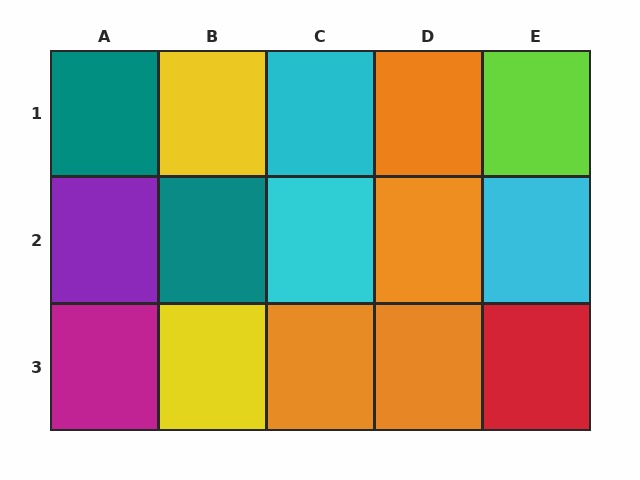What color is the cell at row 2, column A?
Purple.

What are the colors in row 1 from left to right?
Teal, yellow, cyan, orange, lime.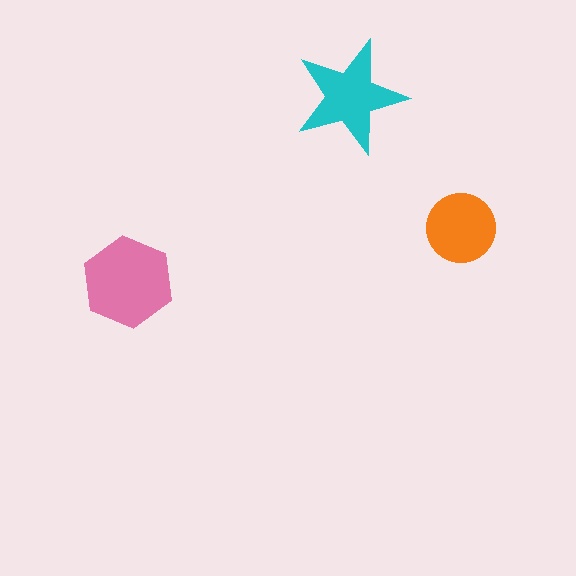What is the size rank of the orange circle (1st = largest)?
3rd.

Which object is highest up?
The cyan star is topmost.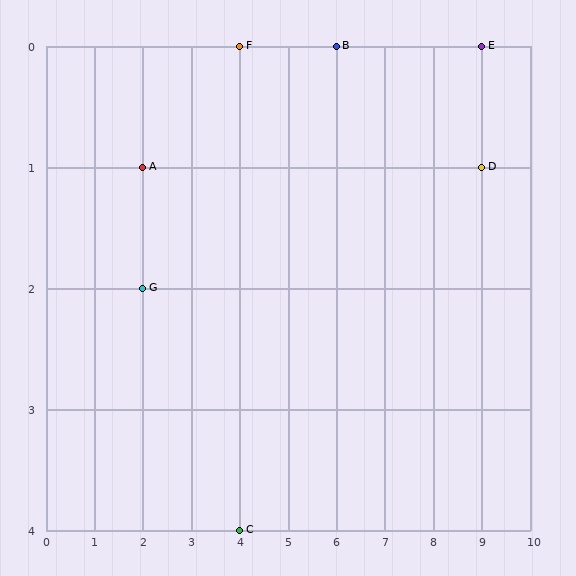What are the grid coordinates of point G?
Point G is at grid coordinates (2, 2).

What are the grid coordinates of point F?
Point F is at grid coordinates (4, 0).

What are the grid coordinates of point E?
Point E is at grid coordinates (9, 0).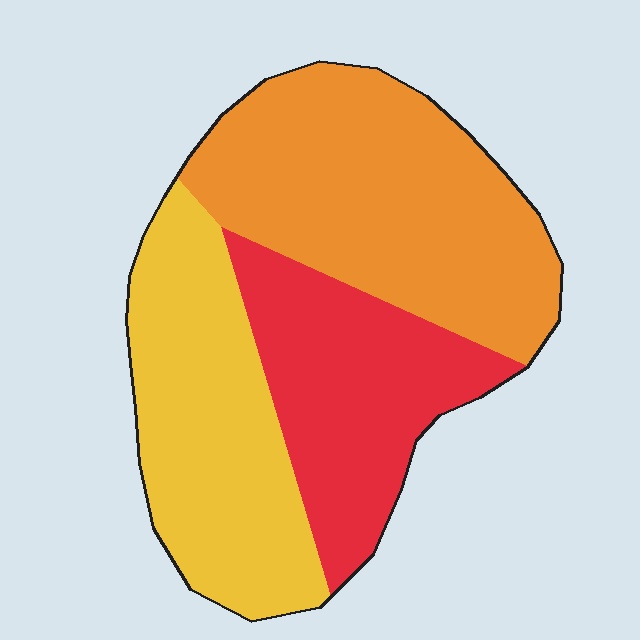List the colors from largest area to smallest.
From largest to smallest: orange, yellow, red.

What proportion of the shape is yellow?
Yellow takes up between a quarter and a half of the shape.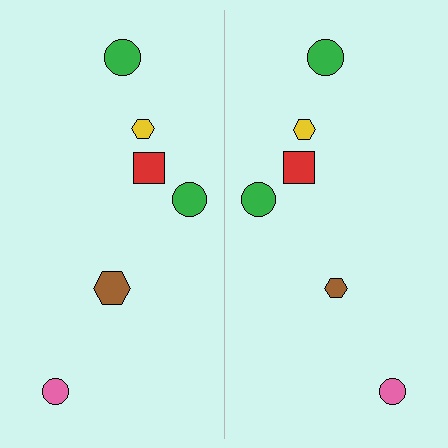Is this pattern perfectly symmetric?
No, the pattern is not perfectly symmetric. The brown hexagon on the right side has a different size than its mirror counterpart.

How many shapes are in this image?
There are 12 shapes in this image.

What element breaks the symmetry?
The brown hexagon on the right side has a different size than its mirror counterpart.